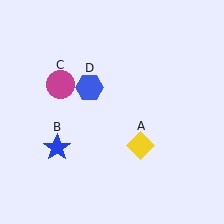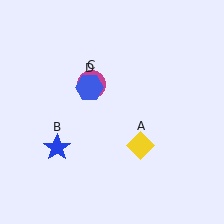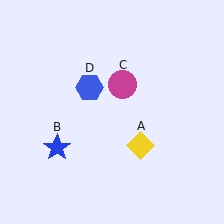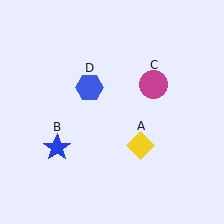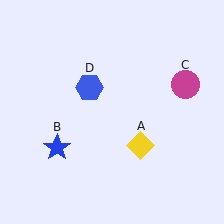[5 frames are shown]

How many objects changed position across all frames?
1 object changed position: magenta circle (object C).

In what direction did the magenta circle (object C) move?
The magenta circle (object C) moved right.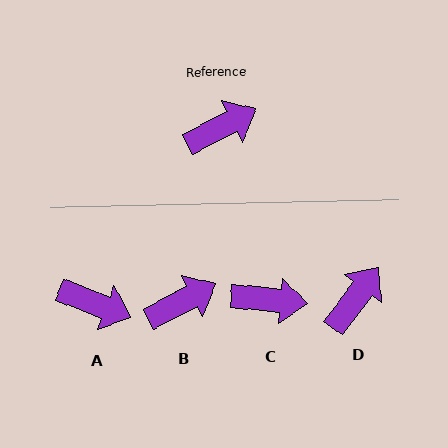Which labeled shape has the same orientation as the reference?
B.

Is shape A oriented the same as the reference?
No, it is off by about 49 degrees.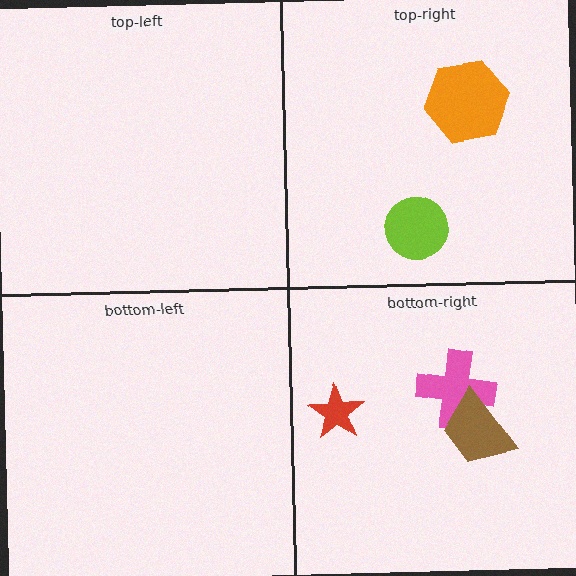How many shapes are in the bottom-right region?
3.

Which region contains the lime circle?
The top-right region.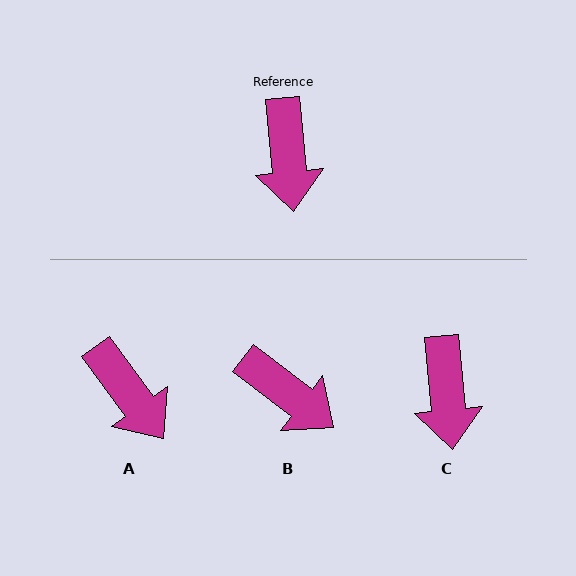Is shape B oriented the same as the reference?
No, it is off by about 47 degrees.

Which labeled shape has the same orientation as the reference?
C.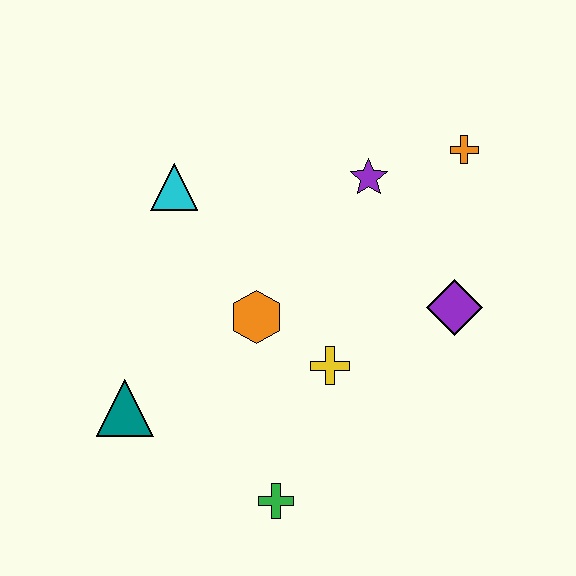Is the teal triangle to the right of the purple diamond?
No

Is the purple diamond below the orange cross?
Yes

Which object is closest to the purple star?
The orange cross is closest to the purple star.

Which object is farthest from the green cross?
The orange cross is farthest from the green cross.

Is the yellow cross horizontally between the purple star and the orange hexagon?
Yes